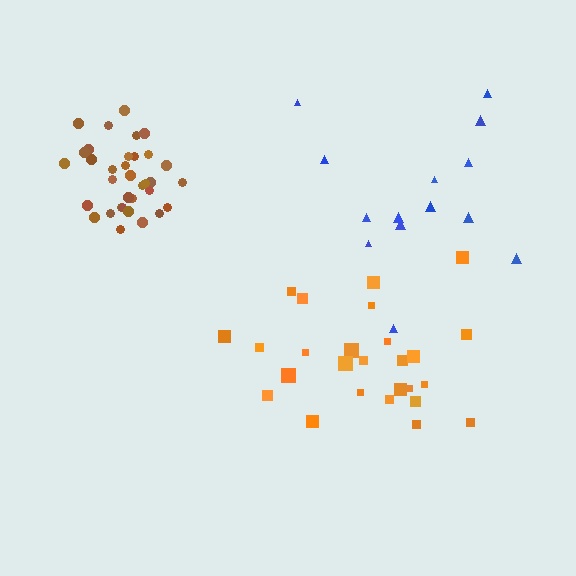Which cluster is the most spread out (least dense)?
Blue.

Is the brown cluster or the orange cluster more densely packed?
Brown.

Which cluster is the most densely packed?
Brown.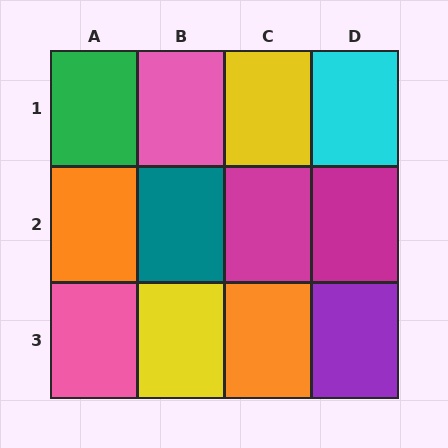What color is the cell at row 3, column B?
Yellow.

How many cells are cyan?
1 cell is cyan.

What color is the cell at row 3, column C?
Orange.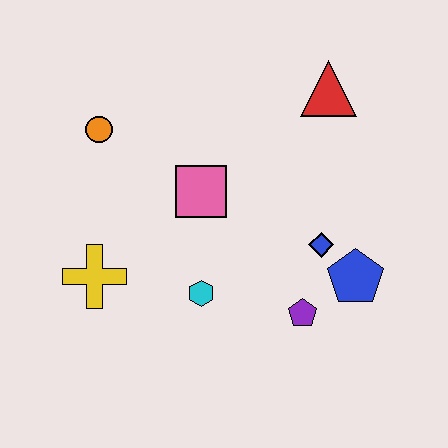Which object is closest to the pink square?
The cyan hexagon is closest to the pink square.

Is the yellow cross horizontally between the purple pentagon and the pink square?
No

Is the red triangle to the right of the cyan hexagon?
Yes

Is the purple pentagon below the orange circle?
Yes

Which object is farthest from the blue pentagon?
The orange circle is farthest from the blue pentagon.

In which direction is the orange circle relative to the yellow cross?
The orange circle is above the yellow cross.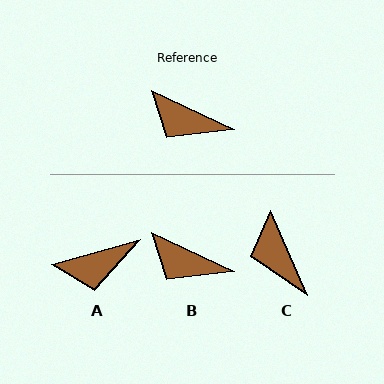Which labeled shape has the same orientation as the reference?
B.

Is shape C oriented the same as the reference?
No, it is off by about 42 degrees.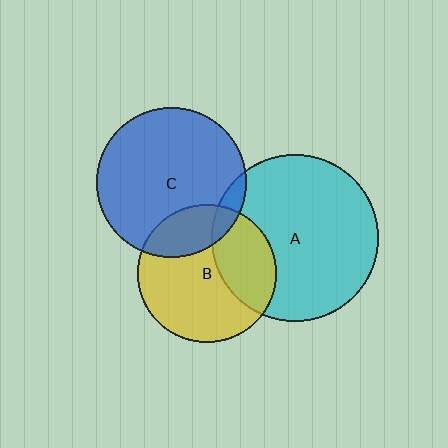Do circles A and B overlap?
Yes.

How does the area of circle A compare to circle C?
Approximately 1.2 times.